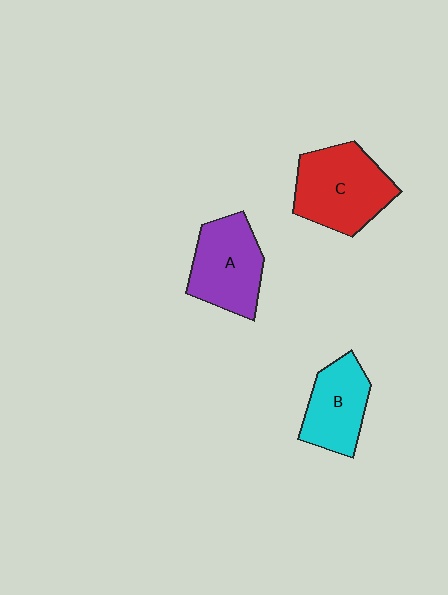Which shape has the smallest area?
Shape B (cyan).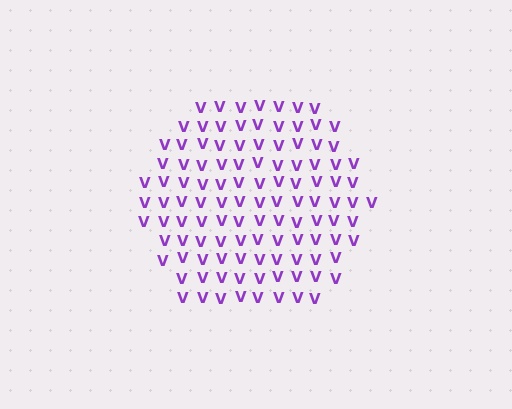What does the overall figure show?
The overall figure shows a hexagon.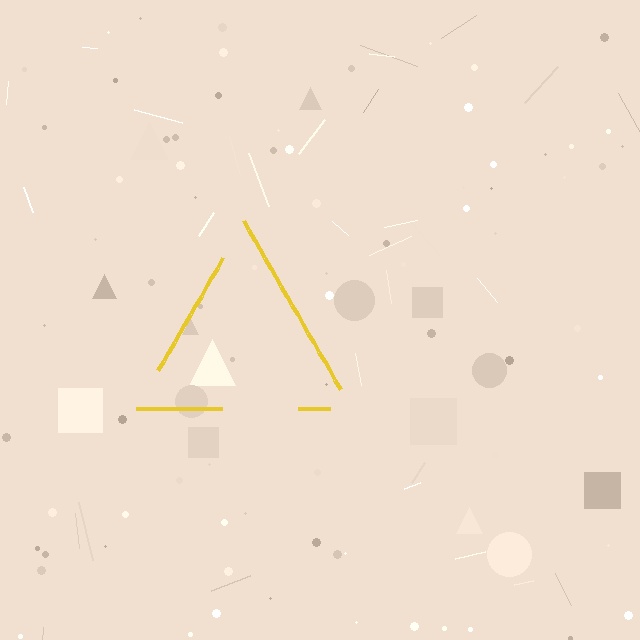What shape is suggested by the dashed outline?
The dashed outline suggests a triangle.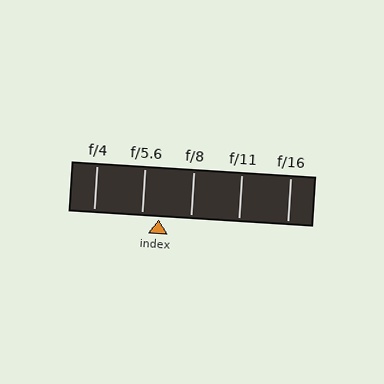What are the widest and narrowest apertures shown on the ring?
The widest aperture shown is f/4 and the narrowest is f/16.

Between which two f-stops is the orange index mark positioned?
The index mark is between f/5.6 and f/8.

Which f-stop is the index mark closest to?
The index mark is closest to f/5.6.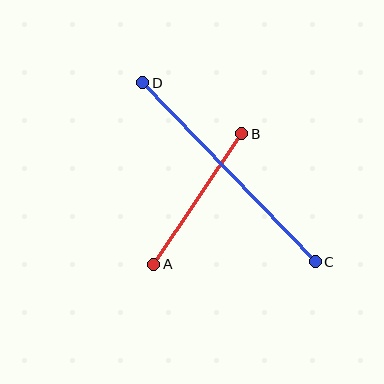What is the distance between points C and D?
The distance is approximately 249 pixels.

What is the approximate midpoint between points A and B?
The midpoint is at approximately (198, 199) pixels.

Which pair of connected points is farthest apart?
Points C and D are farthest apart.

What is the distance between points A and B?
The distance is approximately 157 pixels.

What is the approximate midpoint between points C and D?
The midpoint is at approximately (229, 172) pixels.